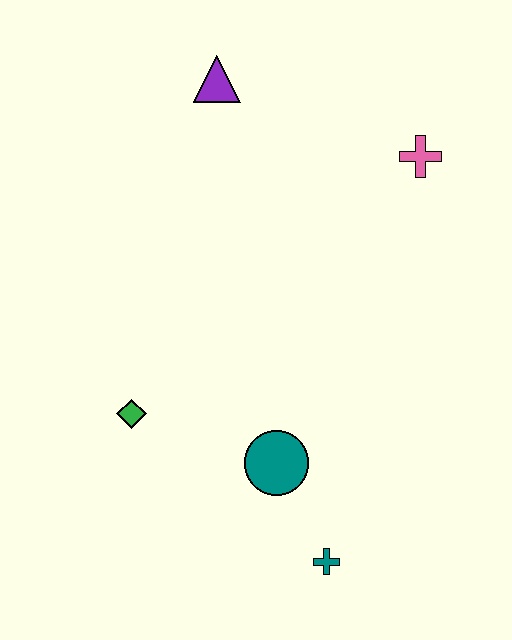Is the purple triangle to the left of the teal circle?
Yes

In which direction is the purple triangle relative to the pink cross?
The purple triangle is to the left of the pink cross.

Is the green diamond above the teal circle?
Yes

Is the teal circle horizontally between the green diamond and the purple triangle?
No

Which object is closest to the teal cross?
The teal circle is closest to the teal cross.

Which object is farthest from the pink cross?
The teal cross is farthest from the pink cross.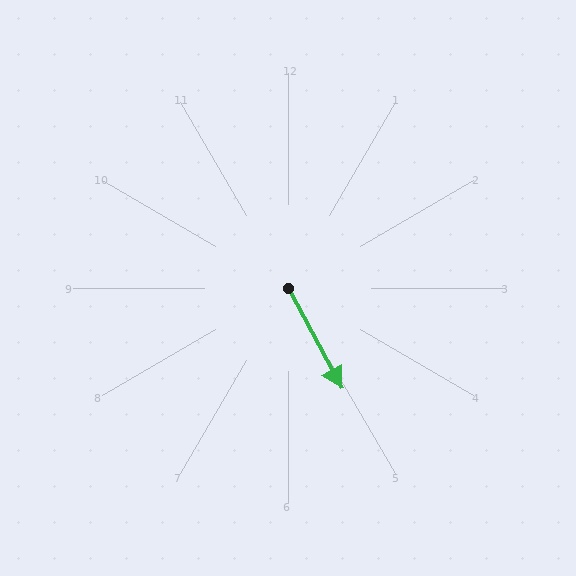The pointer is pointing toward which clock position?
Roughly 5 o'clock.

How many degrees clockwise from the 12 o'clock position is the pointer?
Approximately 152 degrees.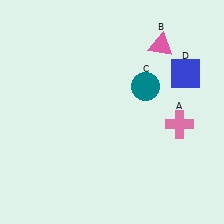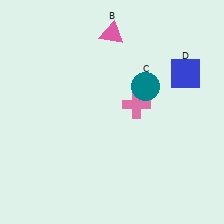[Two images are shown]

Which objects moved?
The objects that moved are: the pink cross (A), the pink triangle (B).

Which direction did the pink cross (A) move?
The pink cross (A) moved left.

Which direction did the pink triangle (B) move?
The pink triangle (B) moved left.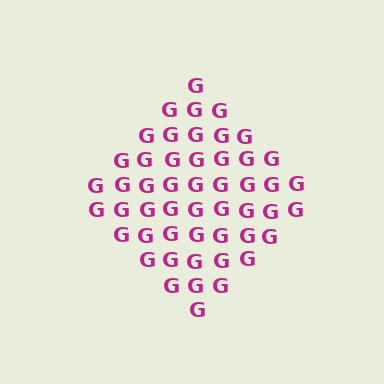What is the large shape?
The large shape is a diamond.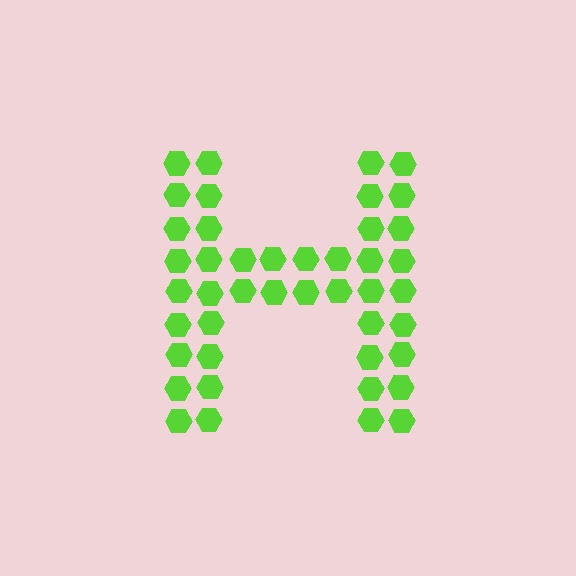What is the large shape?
The large shape is the letter H.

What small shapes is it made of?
It is made of small hexagons.